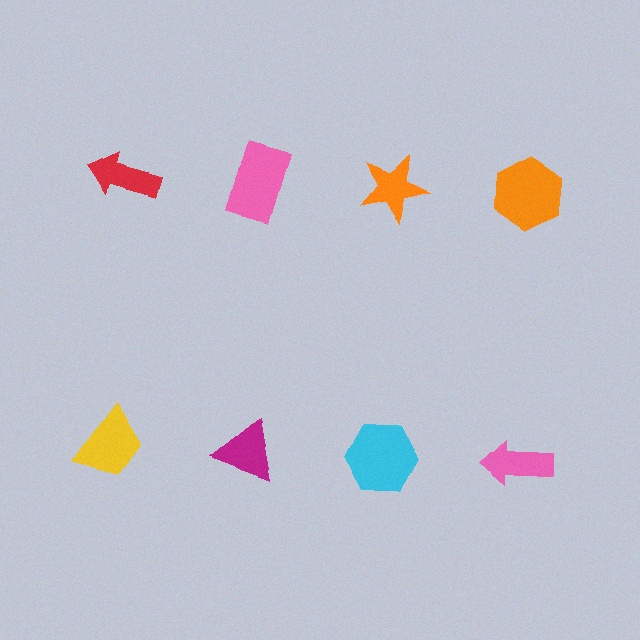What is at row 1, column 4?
An orange hexagon.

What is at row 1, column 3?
An orange star.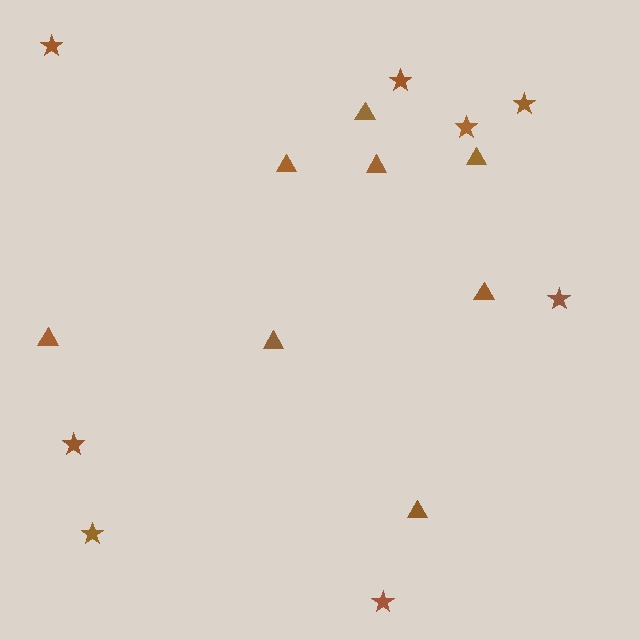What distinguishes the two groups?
There are 2 groups: one group of triangles (8) and one group of stars (8).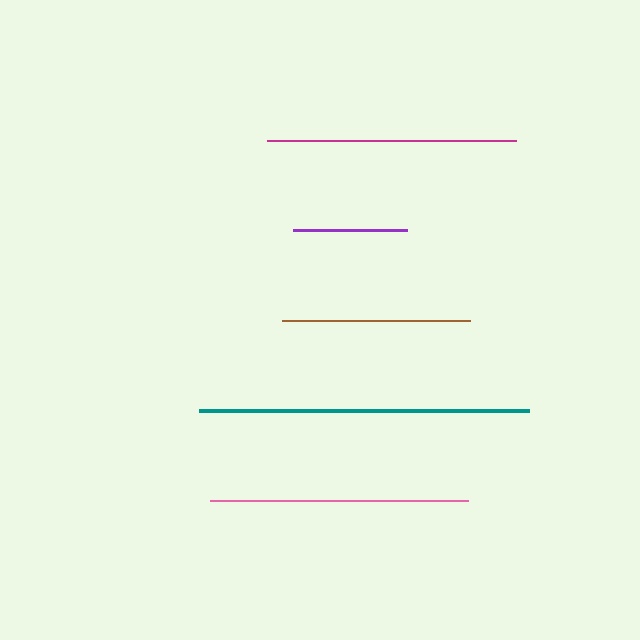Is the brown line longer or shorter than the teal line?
The teal line is longer than the brown line.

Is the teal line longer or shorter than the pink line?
The teal line is longer than the pink line.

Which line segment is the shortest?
The purple line is the shortest at approximately 115 pixels.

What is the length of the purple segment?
The purple segment is approximately 115 pixels long.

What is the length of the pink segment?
The pink segment is approximately 258 pixels long.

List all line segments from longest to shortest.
From longest to shortest: teal, pink, magenta, brown, purple.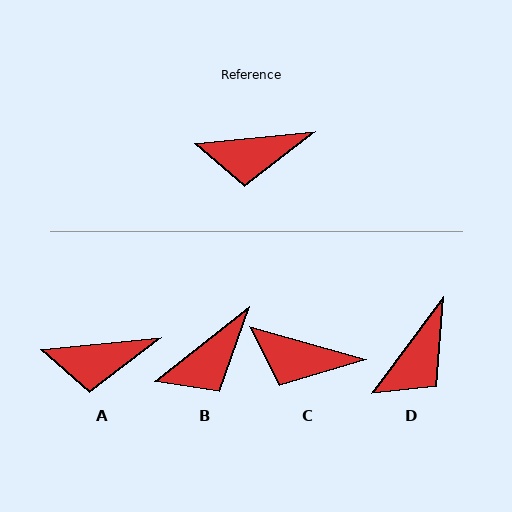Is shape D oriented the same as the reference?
No, it is off by about 47 degrees.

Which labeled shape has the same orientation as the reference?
A.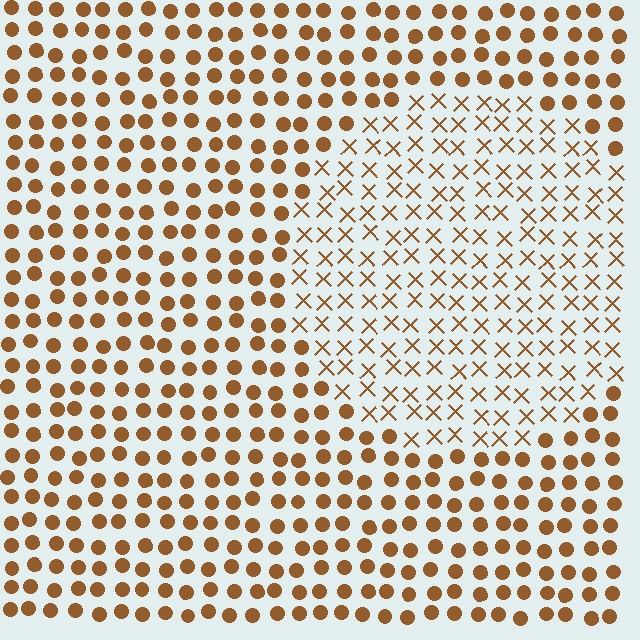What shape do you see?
I see a circle.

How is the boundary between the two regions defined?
The boundary is defined by a change in element shape: X marks inside vs. circles outside. All elements share the same color and spacing.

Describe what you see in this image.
The image is filled with small brown elements arranged in a uniform grid. A circle-shaped region contains X marks, while the surrounding area contains circles. The boundary is defined purely by the change in element shape.